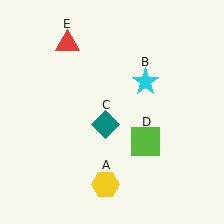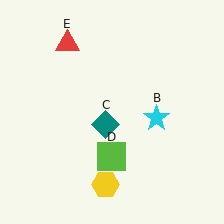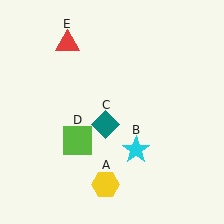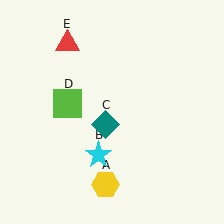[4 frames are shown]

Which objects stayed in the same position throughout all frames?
Yellow hexagon (object A) and teal diamond (object C) and red triangle (object E) remained stationary.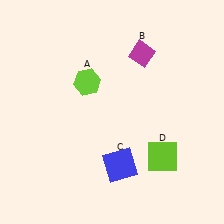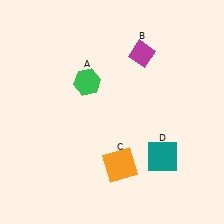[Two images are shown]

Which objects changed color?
A changed from lime to green. C changed from blue to orange. D changed from lime to teal.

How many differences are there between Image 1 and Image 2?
There are 3 differences between the two images.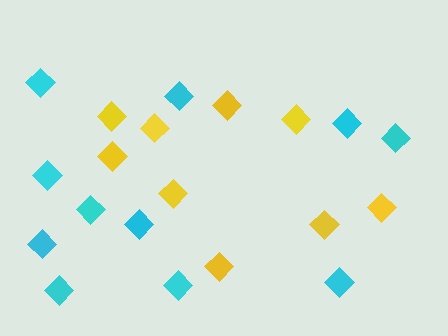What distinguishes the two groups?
There are 2 groups: one group of cyan diamonds (11) and one group of yellow diamonds (9).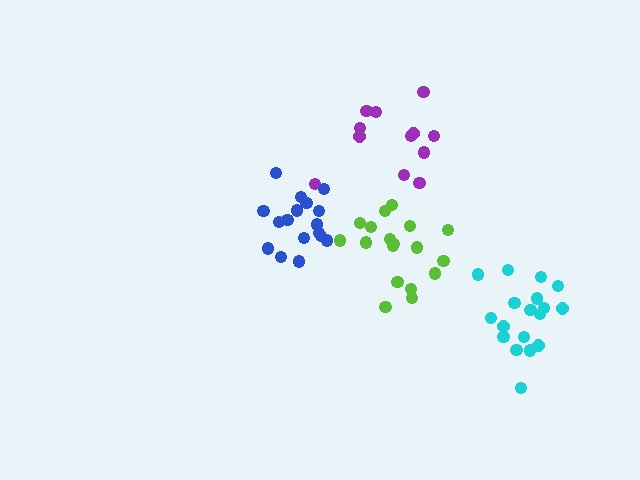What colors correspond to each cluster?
The clusters are colored: lime, purple, cyan, blue.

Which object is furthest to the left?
The blue cluster is leftmost.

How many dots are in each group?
Group 1: 18 dots, Group 2: 12 dots, Group 3: 18 dots, Group 4: 17 dots (65 total).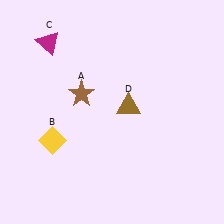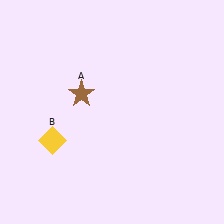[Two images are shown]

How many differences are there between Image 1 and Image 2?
There are 2 differences between the two images.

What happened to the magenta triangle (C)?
The magenta triangle (C) was removed in Image 2. It was in the top-left area of Image 1.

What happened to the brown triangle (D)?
The brown triangle (D) was removed in Image 2. It was in the top-right area of Image 1.